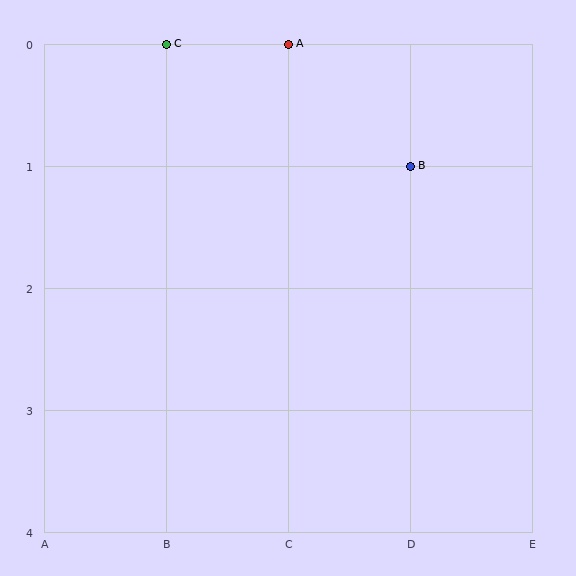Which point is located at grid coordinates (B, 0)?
Point C is at (B, 0).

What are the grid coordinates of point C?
Point C is at grid coordinates (B, 0).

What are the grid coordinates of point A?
Point A is at grid coordinates (C, 0).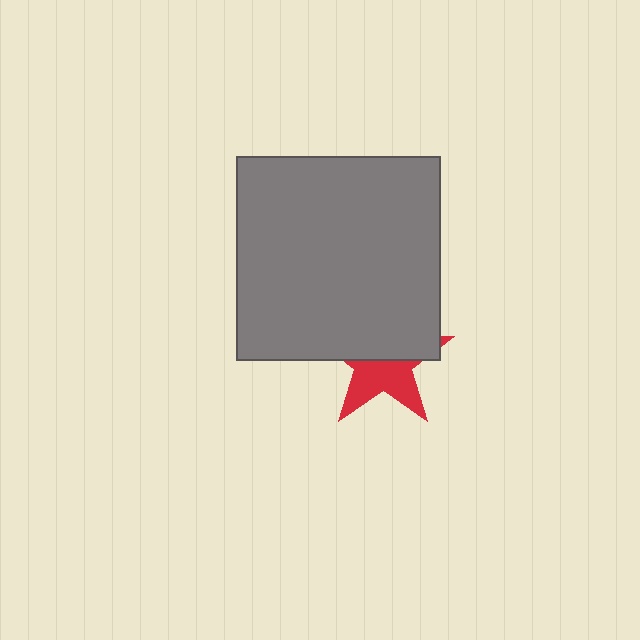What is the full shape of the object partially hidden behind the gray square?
The partially hidden object is a red star.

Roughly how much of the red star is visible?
About half of it is visible (roughly 45%).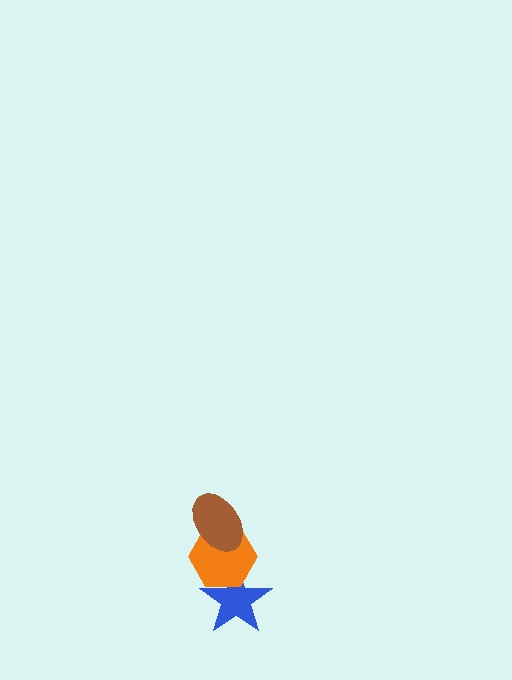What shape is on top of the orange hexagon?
The brown ellipse is on top of the orange hexagon.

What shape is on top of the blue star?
The orange hexagon is on top of the blue star.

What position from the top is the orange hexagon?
The orange hexagon is 2nd from the top.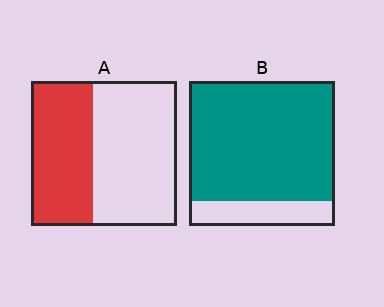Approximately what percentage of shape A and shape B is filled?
A is approximately 40% and B is approximately 85%.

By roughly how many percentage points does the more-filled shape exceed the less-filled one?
By roughly 40 percentage points (B over A).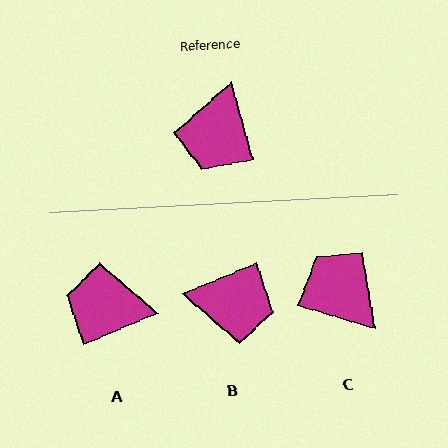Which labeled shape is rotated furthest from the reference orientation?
C, about 122 degrees away.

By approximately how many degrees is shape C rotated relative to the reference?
Approximately 122 degrees clockwise.